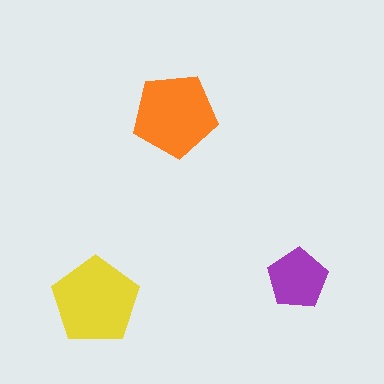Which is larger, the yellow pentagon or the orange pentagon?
The yellow one.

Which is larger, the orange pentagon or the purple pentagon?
The orange one.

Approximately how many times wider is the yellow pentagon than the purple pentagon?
About 1.5 times wider.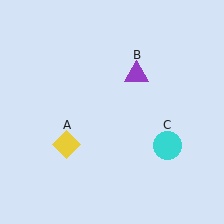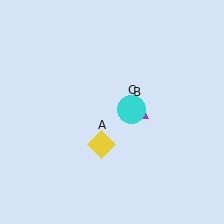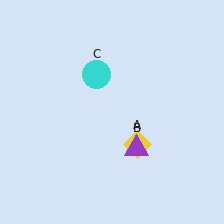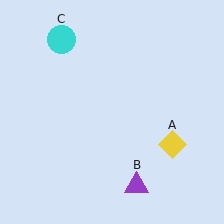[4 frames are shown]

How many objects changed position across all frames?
3 objects changed position: yellow diamond (object A), purple triangle (object B), cyan circle (object C).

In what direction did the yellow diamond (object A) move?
The yellow diamond (object A) moved right.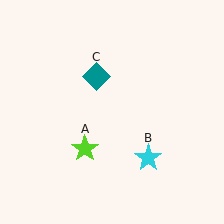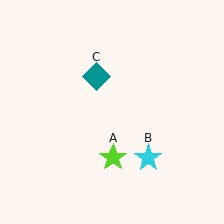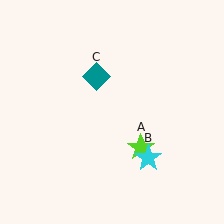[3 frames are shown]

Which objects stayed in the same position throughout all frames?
Cyan star (object B) and teal diamond (object C) remained stationary.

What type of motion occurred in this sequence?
The lime star (object A) rotated counterclockwise around the center of the scene.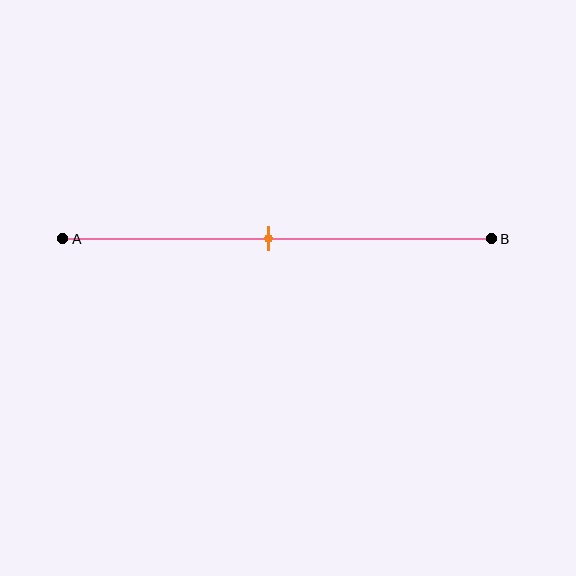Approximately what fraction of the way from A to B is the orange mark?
The orange mark is approximately 50% of the way from A to B.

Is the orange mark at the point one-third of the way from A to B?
No, the mark is at about 50% from A, not at the 33% one-third point.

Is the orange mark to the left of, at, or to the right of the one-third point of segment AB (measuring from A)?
The orange mark is to the right of the one-third point of segment AB.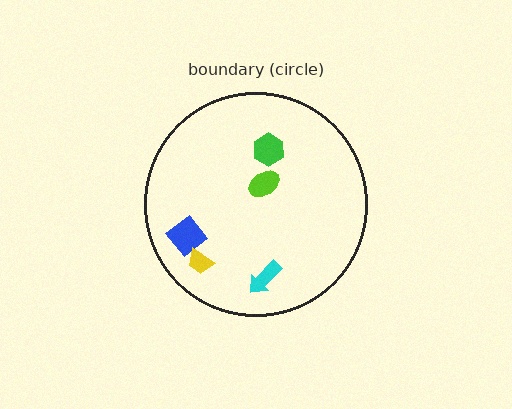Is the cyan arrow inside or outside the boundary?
Inside.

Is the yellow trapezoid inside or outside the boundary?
Inside.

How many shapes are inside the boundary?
5 inside, 0 outside.